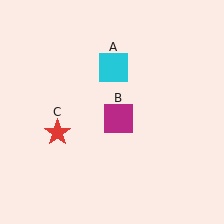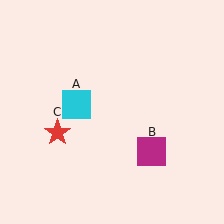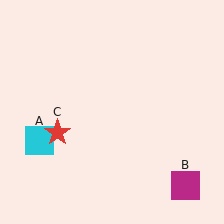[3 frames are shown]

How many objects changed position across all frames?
2 objects changed position: cyan square (object A), magenta square (object B).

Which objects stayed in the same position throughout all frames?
Red star (object C) remained stationary.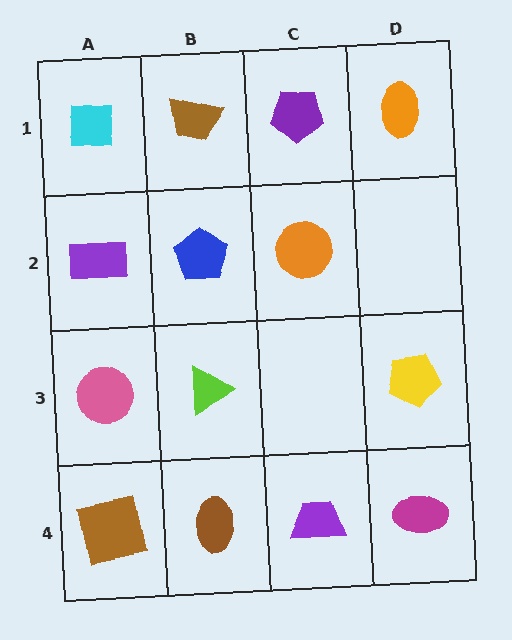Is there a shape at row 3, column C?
No, that cell is empty.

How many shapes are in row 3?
3 shapes.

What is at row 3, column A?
A pink circle.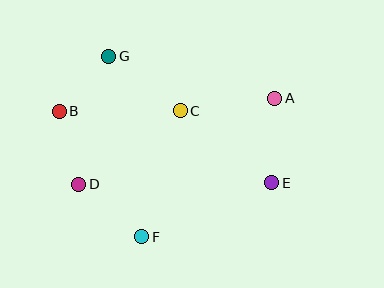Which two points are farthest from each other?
Points B and E are farthest from each other.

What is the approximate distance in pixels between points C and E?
The distance between C and E is approximately 116 pixels.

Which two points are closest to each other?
Points B and G are closest to each other.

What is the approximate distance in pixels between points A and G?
The distance between A and G is approximately 171 pixels.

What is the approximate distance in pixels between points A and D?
The distance between A and D is approximately 214 pixels.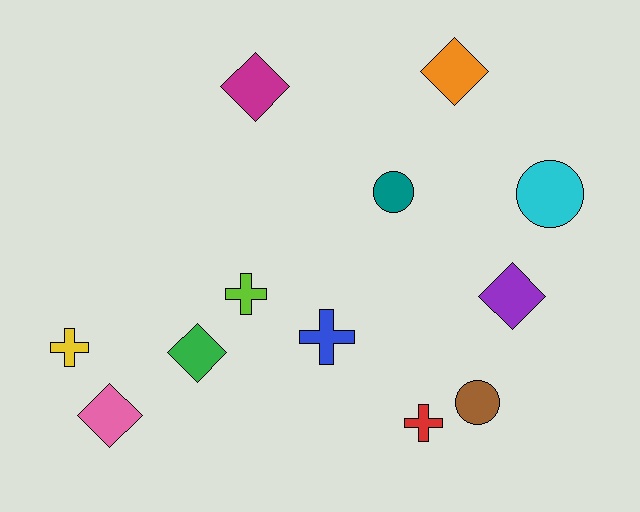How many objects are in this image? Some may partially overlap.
There are 12 objects.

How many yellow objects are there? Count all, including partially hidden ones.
There is 1 yellow object.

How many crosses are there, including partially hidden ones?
There are 4 crosses.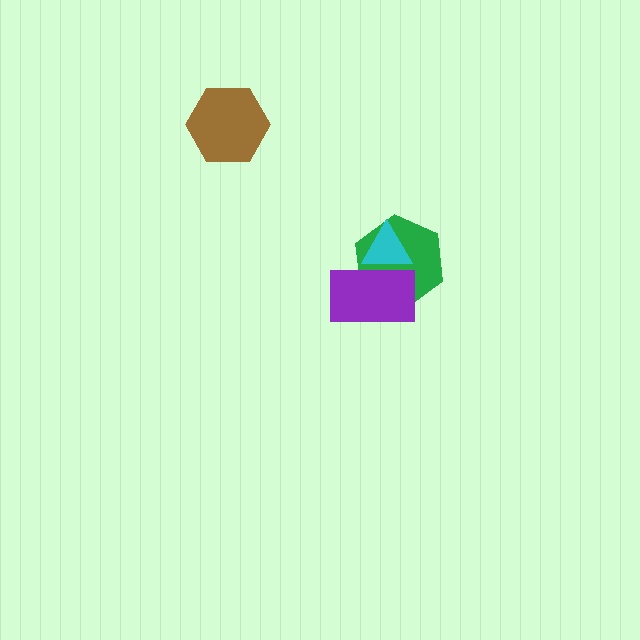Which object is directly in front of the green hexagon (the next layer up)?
The cyan triangle is directly in front of the green hexagon.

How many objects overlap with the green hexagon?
2 objects overlap with the green hexagon.